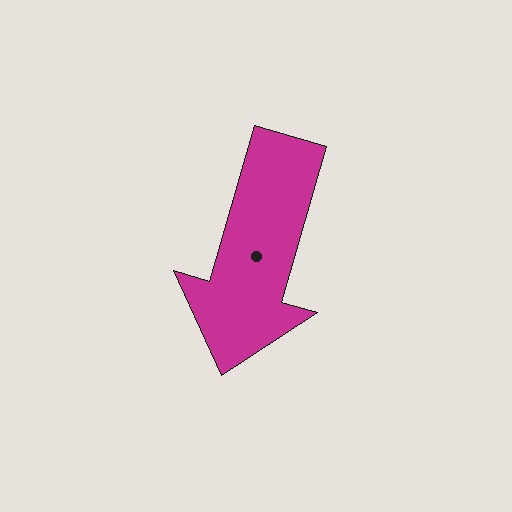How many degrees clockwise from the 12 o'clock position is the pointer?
Approximately 196 degrees.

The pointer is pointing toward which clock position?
Roughly 7 o'clock.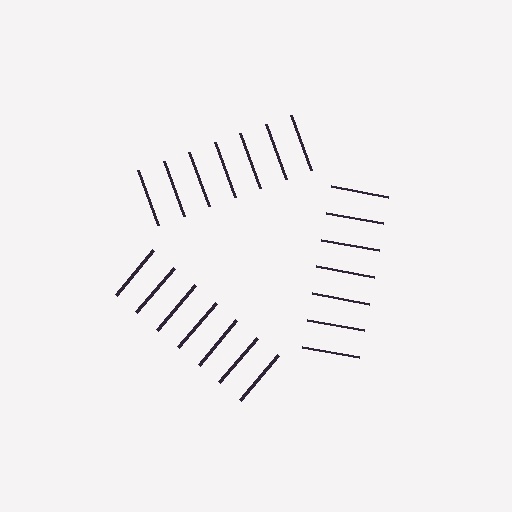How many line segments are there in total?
21 — 7 along each of the 3 edges.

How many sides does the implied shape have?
3 sides — the line-ends trace a triangle.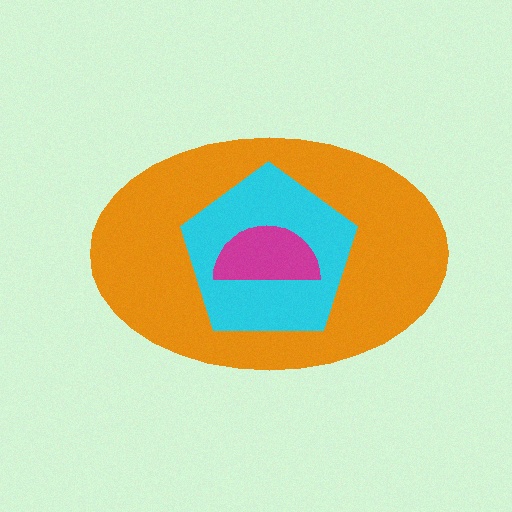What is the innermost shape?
The magenta semicircle.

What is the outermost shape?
The orange ellipse.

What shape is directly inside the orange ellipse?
The cyan pentagon.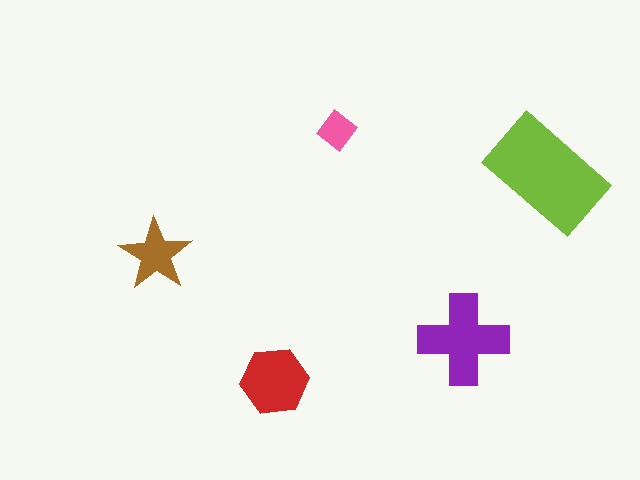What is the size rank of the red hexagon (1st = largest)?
3rd.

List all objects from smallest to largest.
The pink diamond, the brown star, the red hexagon, the purple cross, the lime rectangle.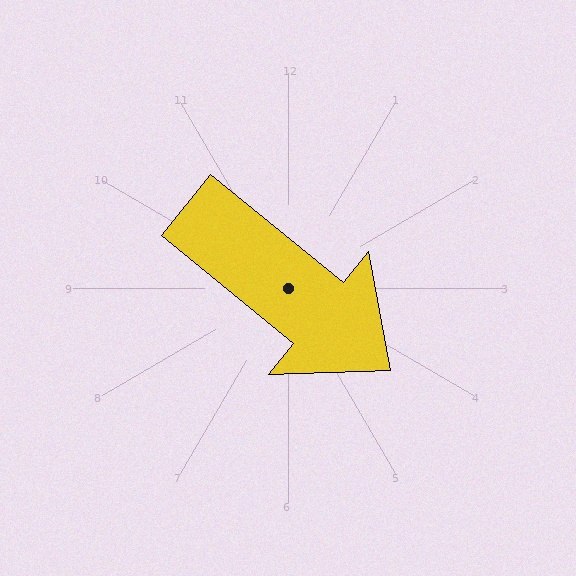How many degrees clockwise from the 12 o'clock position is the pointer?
Approximately 129 degrees.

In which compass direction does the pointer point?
Southeast.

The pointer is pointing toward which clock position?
Roughly 4 o'clock.